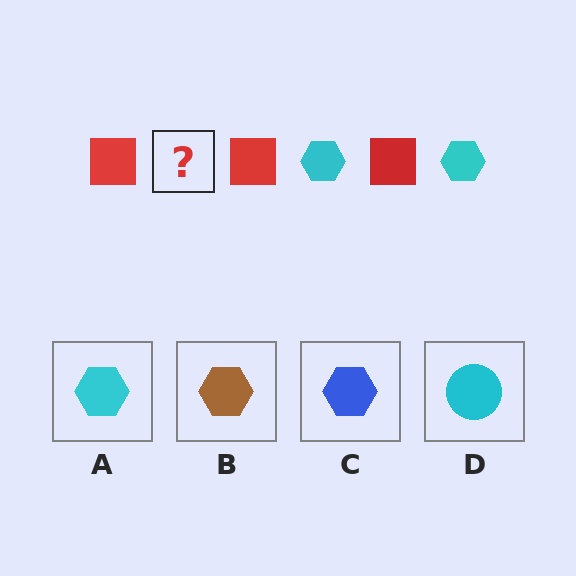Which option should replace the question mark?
Option A.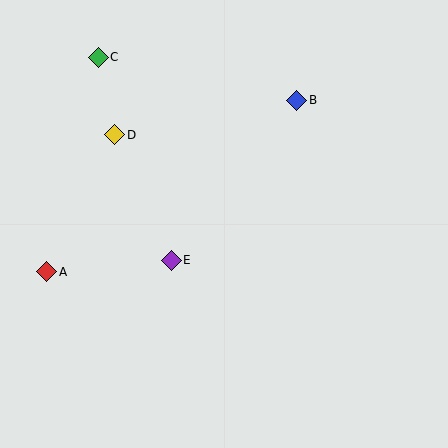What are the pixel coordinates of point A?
Point A is at (47, 272).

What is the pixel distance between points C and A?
The distance between C and A is 221 pixels.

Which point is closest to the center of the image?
Point E at (171, 260) is closest to the center.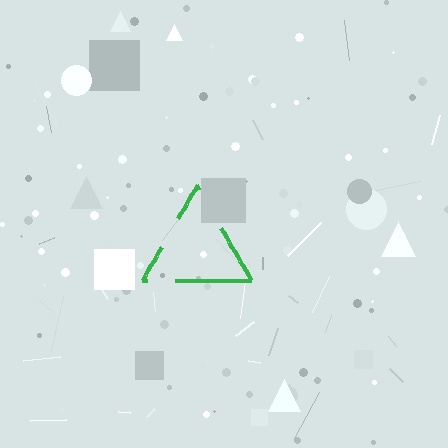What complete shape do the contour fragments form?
The contour fragments form a triangle.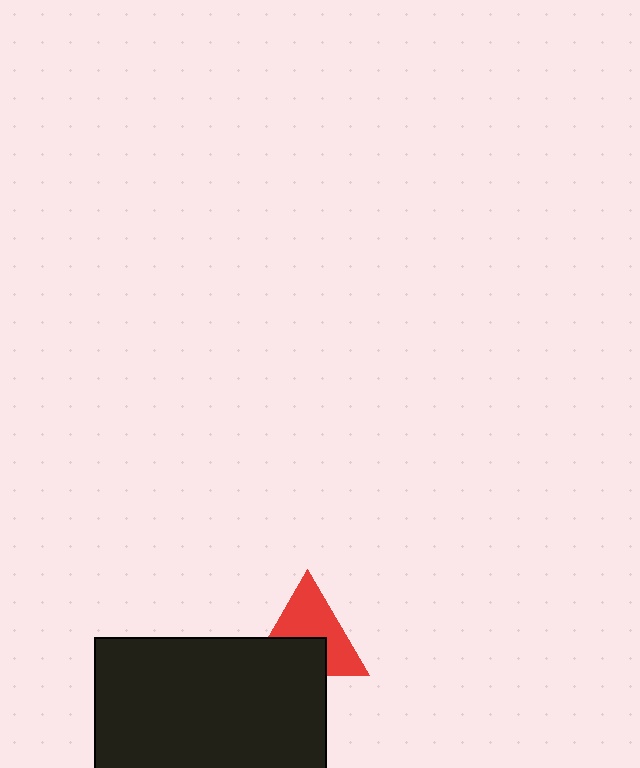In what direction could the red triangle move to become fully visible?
The red triangle could move up. That would shift it out from behind the black rectangle entirely.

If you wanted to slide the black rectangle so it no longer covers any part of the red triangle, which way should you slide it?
Slide it down — that is the most direct way to separate the two shapes.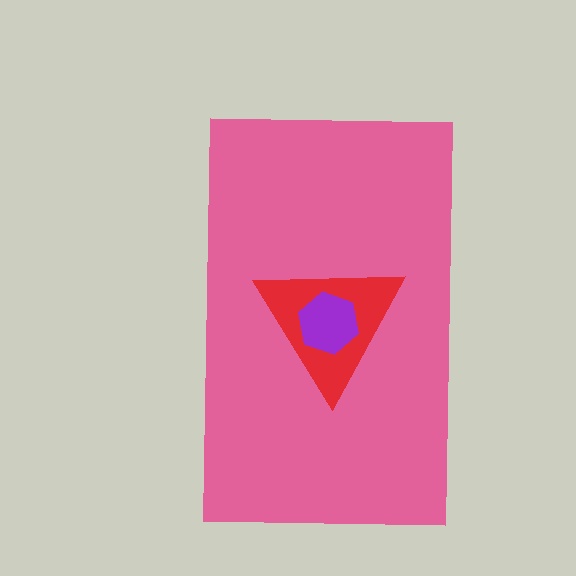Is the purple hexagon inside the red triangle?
Yes.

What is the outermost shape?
The pink rectangle.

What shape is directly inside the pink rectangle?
The red triangle.